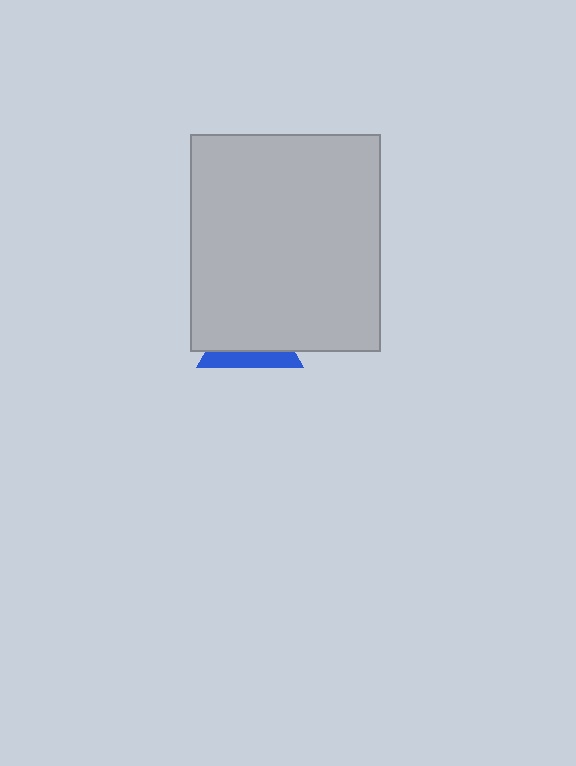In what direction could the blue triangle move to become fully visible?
The blue triangle could move down. That would shift it out from behind the light gray rectangle entirely.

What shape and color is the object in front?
The object in front is a light gray rectangle.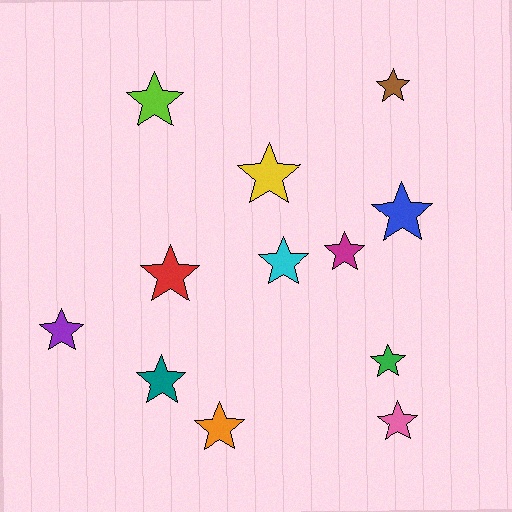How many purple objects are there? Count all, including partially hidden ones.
There is 1 purple object.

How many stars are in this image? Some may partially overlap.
There are 12 stars.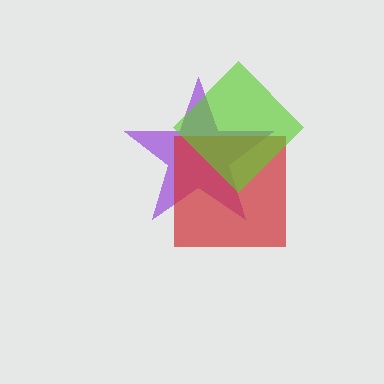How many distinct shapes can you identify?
There are 3 distinct shapes: a purple star, a red square, a lime diamond.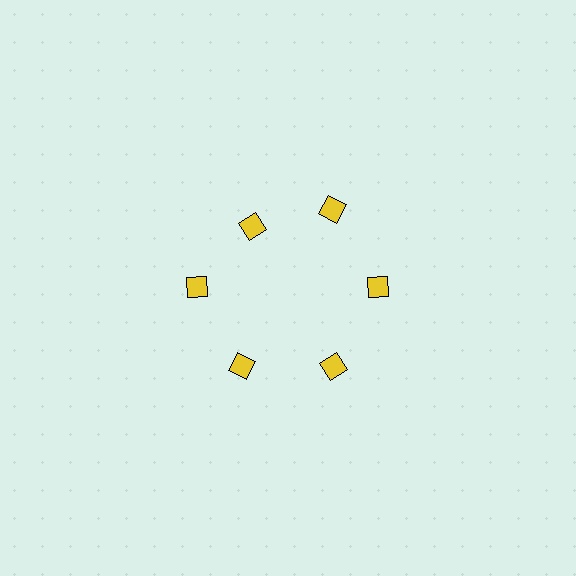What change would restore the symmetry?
The symmetry would be restored by moving it outward, back onto the ring so that all 6 diamonds sit at equal angles and equal distance from the center.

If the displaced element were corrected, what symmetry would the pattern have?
It would have 6-fold rotational symmetry — the pattern would map onto itself every 60 degrees.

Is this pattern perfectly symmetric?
No. The 6 yellow diamonds are arranged in a ring, but one element near the 11 o'clock position is pulled inward toward the center, breaking the 6-fold rotational symmetry.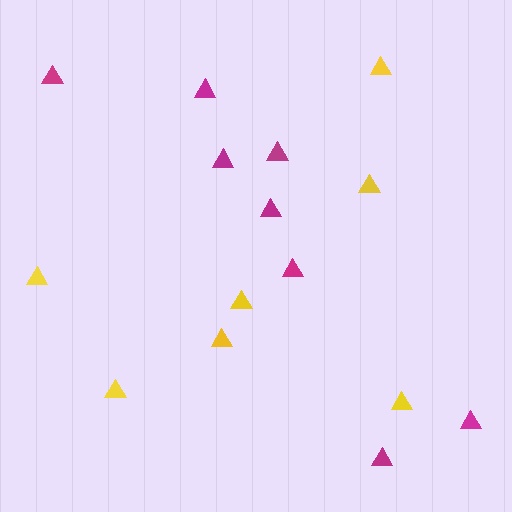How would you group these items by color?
There are 2 groups: one group of yellow triangles (7) and one group of magenta triangles (8).